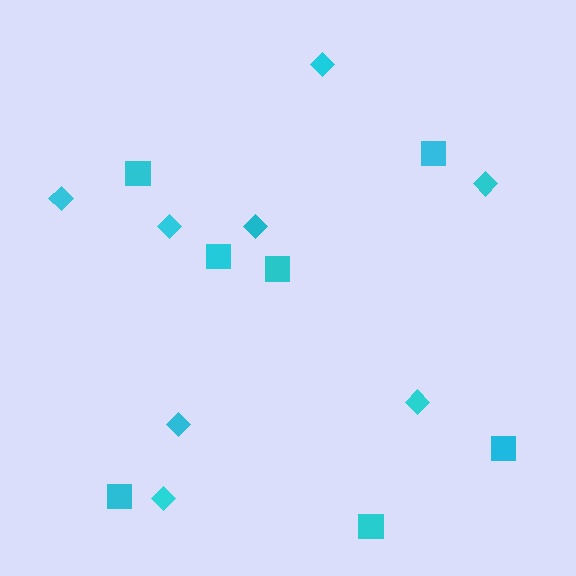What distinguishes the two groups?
There are 2 groups: one group of squares (7) and one group of diamonds (8).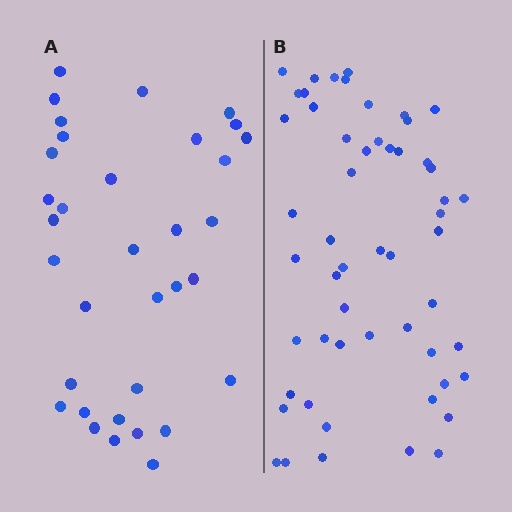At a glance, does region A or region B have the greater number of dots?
Region B (the right region) has more dots.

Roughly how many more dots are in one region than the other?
Region B has approximately 20 more dots than region A.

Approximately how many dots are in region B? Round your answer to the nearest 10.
About 50 dots. (The exact count is 54, which rounds to 50.)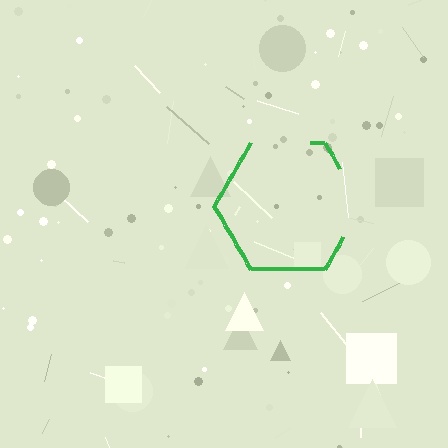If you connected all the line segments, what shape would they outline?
They would outline a hexagon.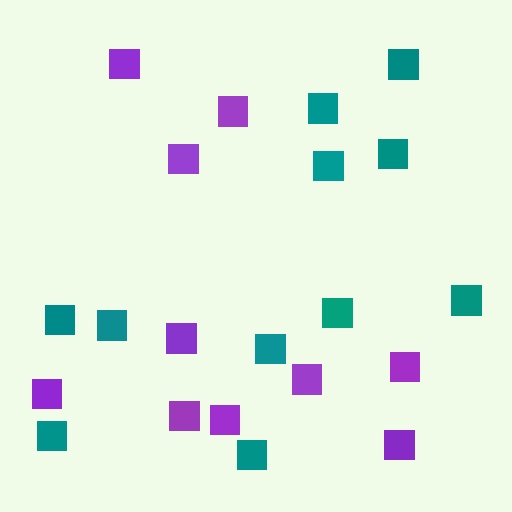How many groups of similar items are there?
There are 2 groups: one group of purple squares (10) and one group of teal squares (11).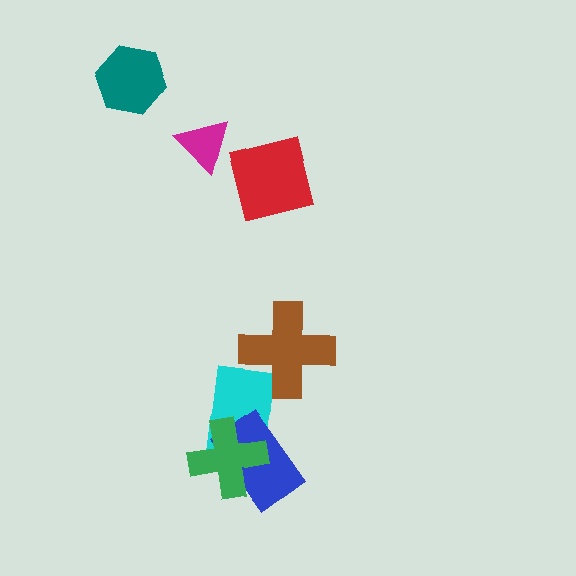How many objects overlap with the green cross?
2 objects overlap with the green cross.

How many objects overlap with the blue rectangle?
2 objects overlap with the blue rectangle.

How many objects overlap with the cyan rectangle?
3 objects overlap with the cyan rectangle.